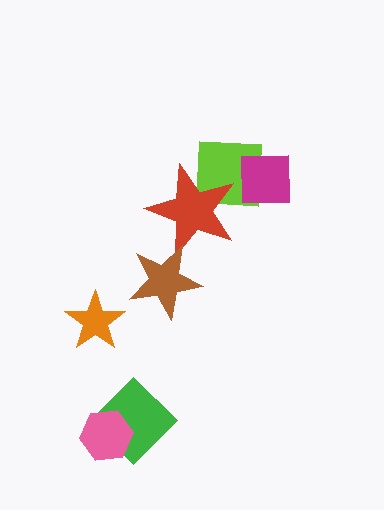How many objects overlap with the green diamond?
1 object overlaps with the green diamond.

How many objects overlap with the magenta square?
1 object overlaps with the magenta square.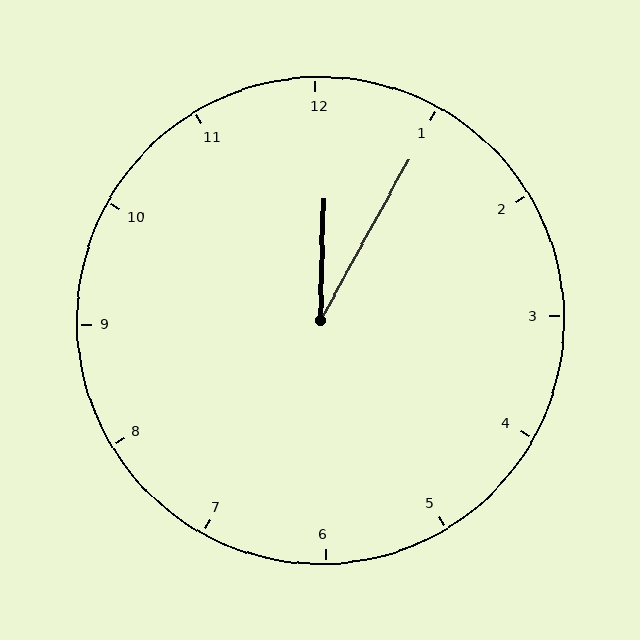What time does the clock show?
12:05.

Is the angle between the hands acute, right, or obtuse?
It is acute.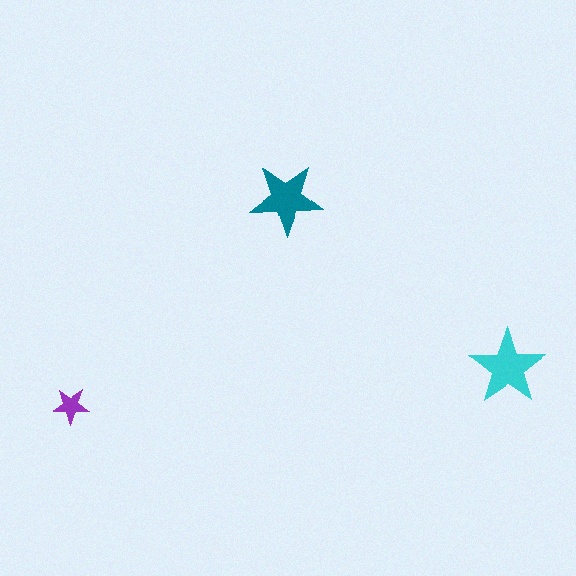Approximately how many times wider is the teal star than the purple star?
About 2 times wider.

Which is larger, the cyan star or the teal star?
The cyan one.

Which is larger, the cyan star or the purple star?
The cyan one.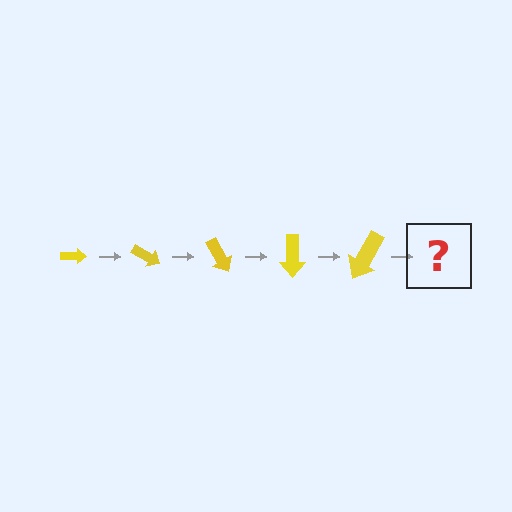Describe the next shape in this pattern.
It should be an arrow, larger than the previous one and rotated 150 degrees from the start.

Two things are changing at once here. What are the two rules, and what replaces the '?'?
The two rules are that the arrow grows larger each step and it rotates 30 degrees each step. The '?' should be an arrow, larger than the previous one and rotated 150 degrees from the start.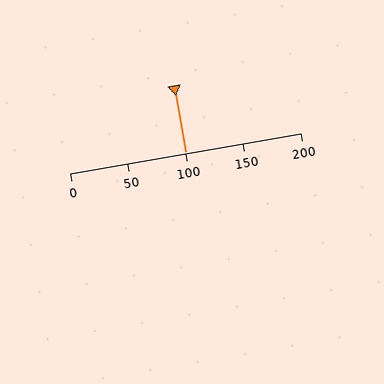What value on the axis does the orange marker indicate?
The marker indicates approximately 100.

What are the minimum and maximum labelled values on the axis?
The axis runs from 0 to 200.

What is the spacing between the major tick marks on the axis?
The major ticks are spaced 50 apart.